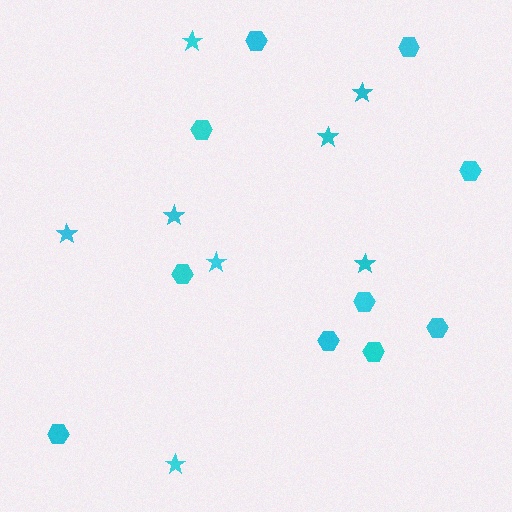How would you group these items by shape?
There are 2 groups: one group of stars (8) and one group of hexagons (10).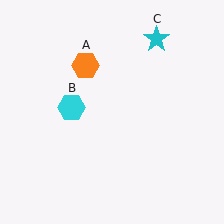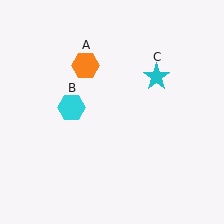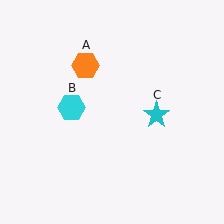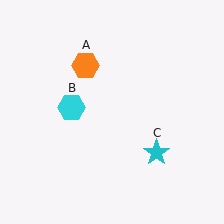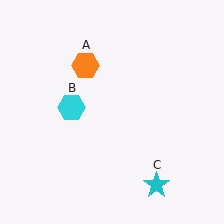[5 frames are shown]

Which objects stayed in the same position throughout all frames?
Orange hexagon (object A) and cyan hexagon (object B) remained stationary.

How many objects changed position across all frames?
1 object changed position: cyan star (object C).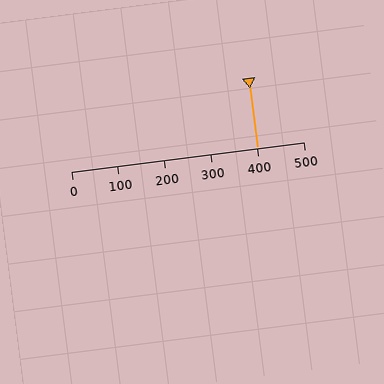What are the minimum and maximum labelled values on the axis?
The axis runs from 0 to 500.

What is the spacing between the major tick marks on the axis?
The major ticks are spaced 100 apart.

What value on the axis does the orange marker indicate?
The marker indicates approximately 400.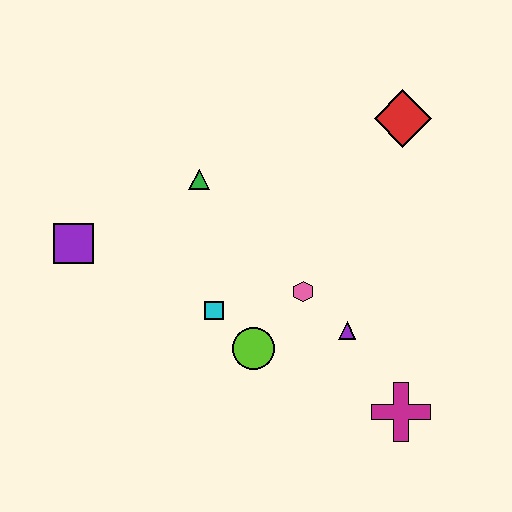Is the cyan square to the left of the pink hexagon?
Yes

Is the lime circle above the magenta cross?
Yes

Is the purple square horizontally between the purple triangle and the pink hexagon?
No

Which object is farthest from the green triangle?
The magenta cross is farthest from the green triangle.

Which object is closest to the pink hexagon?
The purple triangle is closest to the pink hexagon.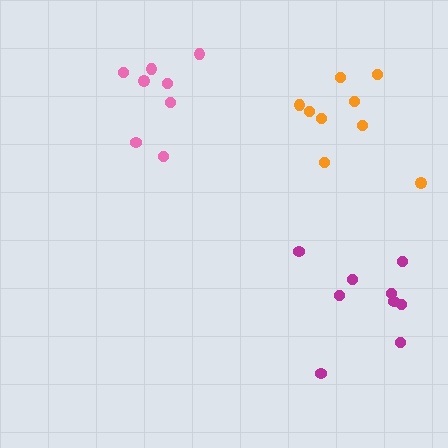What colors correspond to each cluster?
The clusters are colored: magenta, orange, pink.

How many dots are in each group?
Group 1: 9 dots, Group 2: 9 dots, Group 3: 8 dots (26 total).